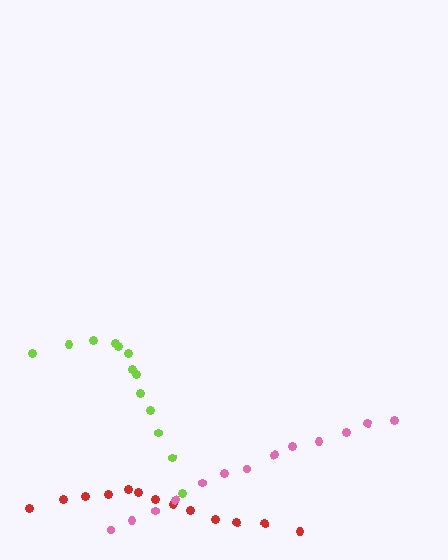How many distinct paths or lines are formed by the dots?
There are 3 distinct paths.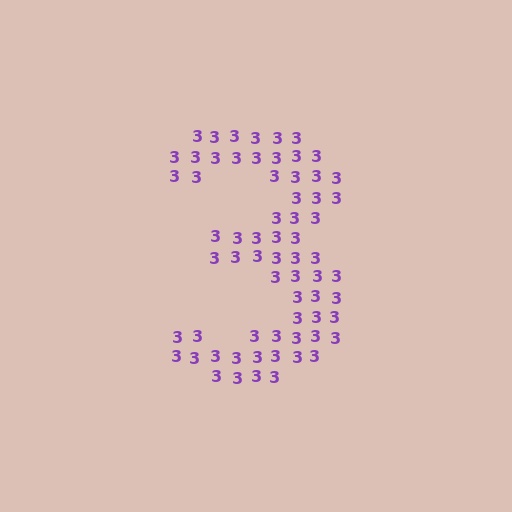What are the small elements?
The small elements are digit 3's.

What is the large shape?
The large shape is the digit 3.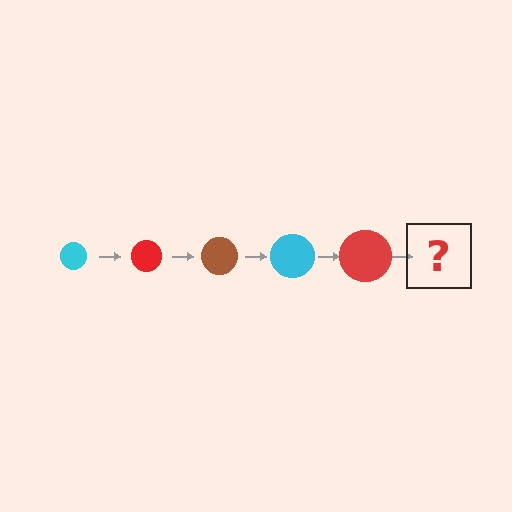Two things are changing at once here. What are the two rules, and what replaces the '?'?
The two rules are that the circle grows larger each step and the color cycles through cyan, red, and brown. The '?' should be a brown circle, larger than the previous one.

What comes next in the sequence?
The next element should be a brown circle, larger than the previous one.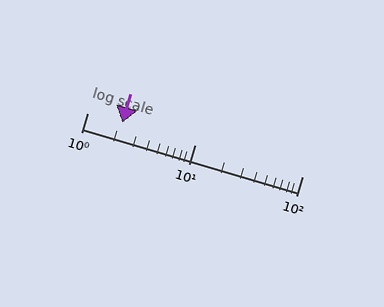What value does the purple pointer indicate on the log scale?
The pointer indicates approximately 2.1.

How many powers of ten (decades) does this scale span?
The scale spans 2 decades, from 1 to 100.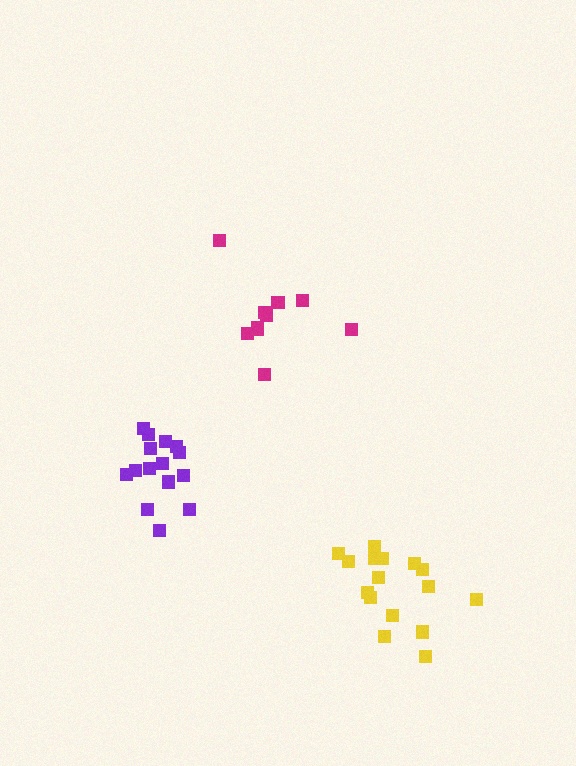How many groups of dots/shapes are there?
There are 3 groups.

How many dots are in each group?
Group 1: 15 dots, Group 2: 10 dots, Group 3: 16 dots (41 total).